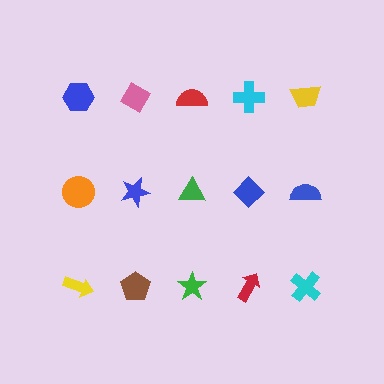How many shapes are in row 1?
5 shapes.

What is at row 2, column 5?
A blue semicircle.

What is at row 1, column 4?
A cyan cross.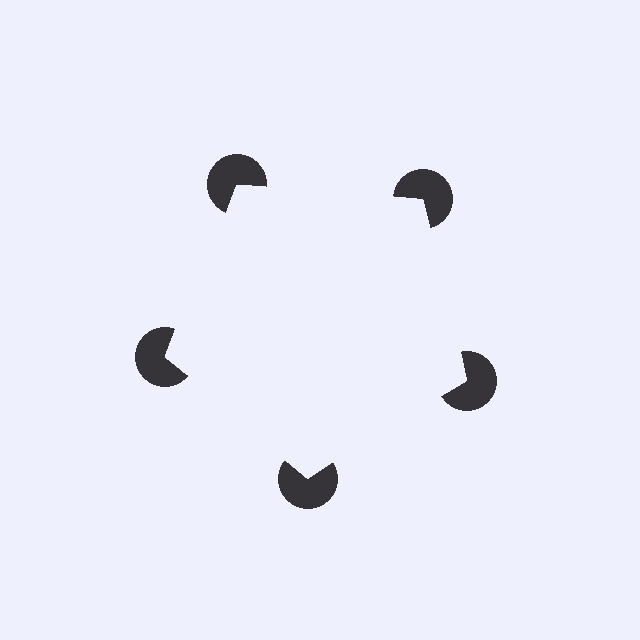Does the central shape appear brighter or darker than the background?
It typically appears slightly brighter than the background, even though no actual brightness change is drawn.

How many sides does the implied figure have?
5 sides.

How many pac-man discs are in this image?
There are 5 — one at each vertex of the illusory pentagon.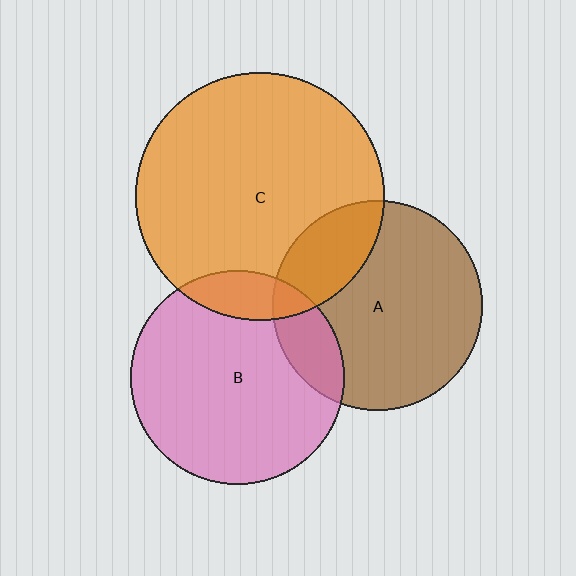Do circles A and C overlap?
Yes.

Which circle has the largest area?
Circle C (orange).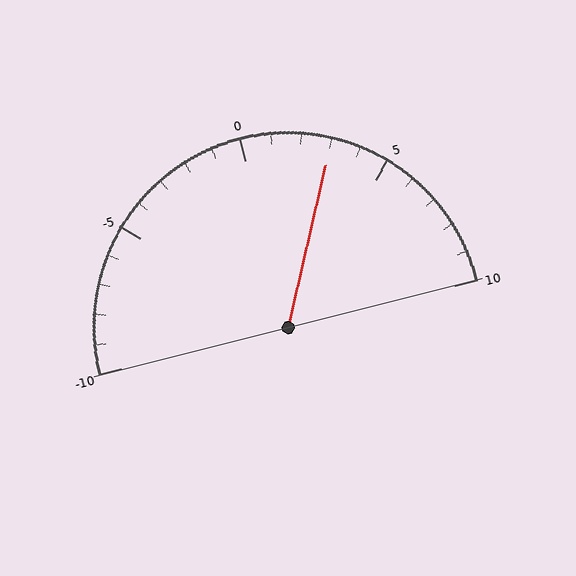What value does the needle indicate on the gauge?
The needle indicates approximately 3.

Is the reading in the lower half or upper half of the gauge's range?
The reading is in the upper half of the range (-10 to 10).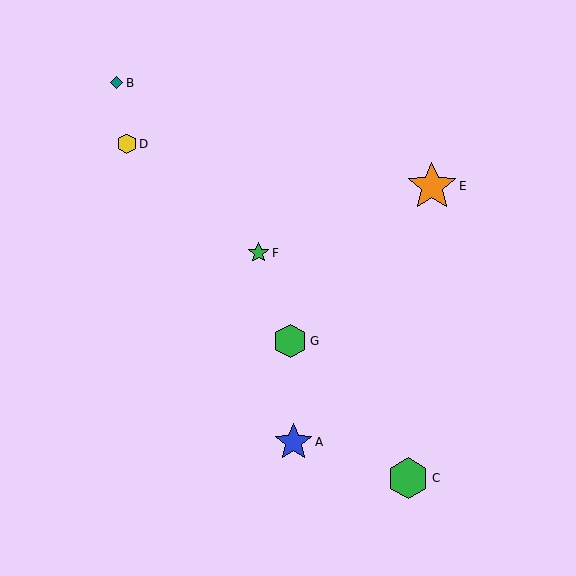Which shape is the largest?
The orange star (labeled E) is the largest.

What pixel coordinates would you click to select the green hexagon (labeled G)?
Click at (290, 341) to select the green hexagon G.